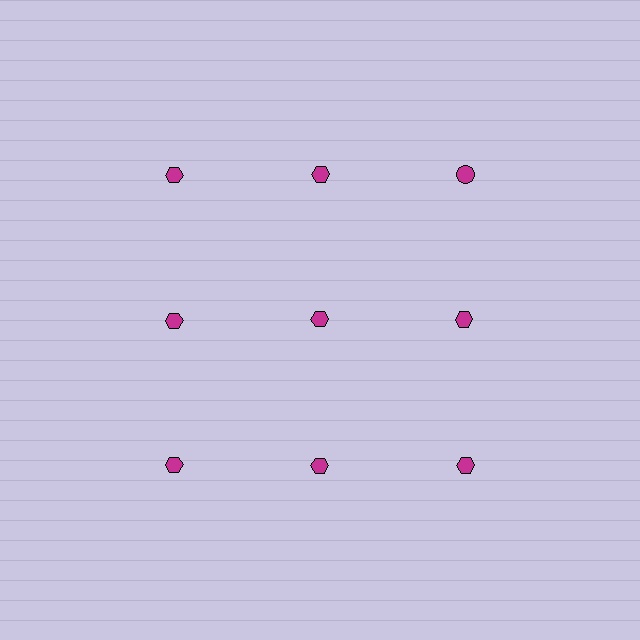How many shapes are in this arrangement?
There are 9 shapes arranged in a grid pattern.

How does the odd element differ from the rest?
It has a different shape: circle instead of hexagon.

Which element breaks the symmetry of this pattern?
The magenta circle in the top row, center column breaks the symmetry. All other shapes are magenta hexagons.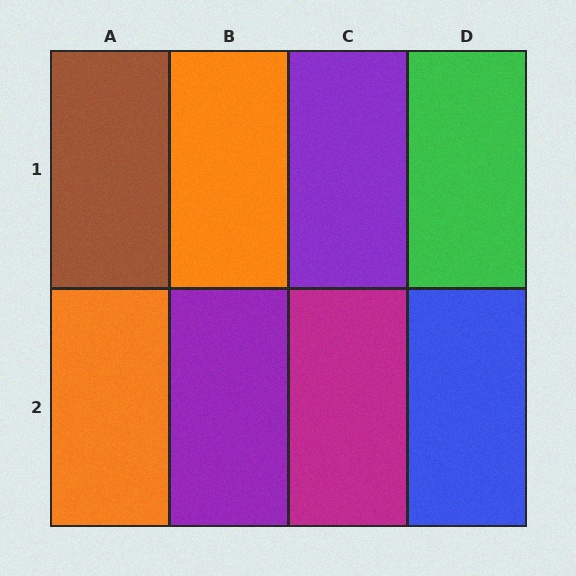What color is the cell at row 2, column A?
Orange.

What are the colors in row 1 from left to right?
Brown, orange, purple, green.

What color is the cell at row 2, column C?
Magenta.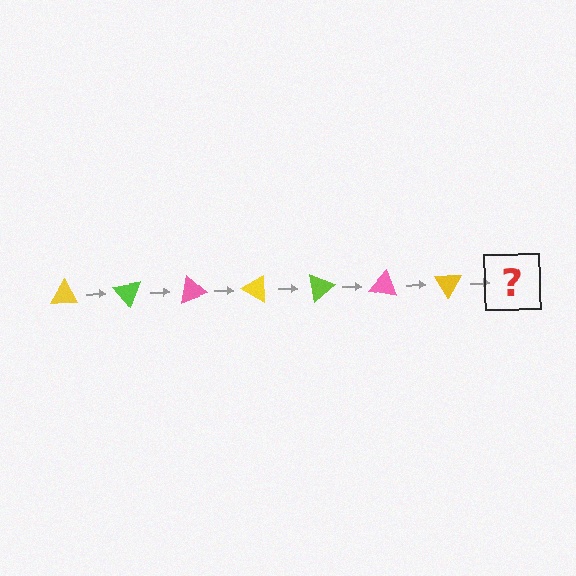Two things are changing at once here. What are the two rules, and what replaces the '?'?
The two rules are that it rotates 50 degrees each step and the color cycles through yellow, lime, and pink. The '?' should be a lime triangle, rotated 350 degrees from the start.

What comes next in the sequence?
The next element should be a lime triangle, rotated 350 degrees from the start.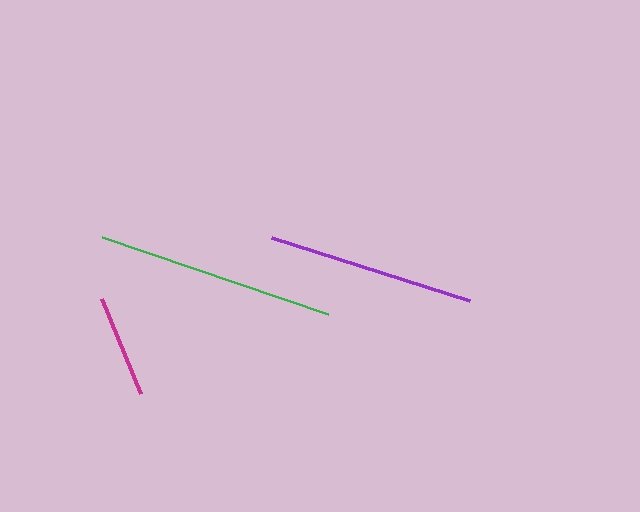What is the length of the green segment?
The green segment is approximately 239 pixels long.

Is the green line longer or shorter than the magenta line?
The green line is longer than the magenta line.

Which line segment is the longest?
The green line is the longest at approximately 239 pixels.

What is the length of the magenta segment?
The magenta segment is approximately 102 pixels long.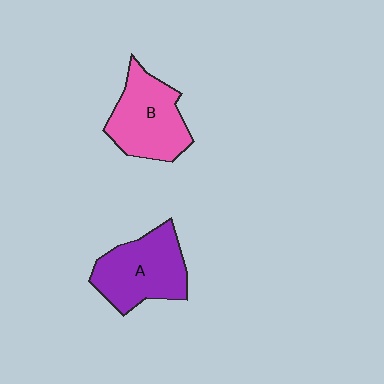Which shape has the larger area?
Shape A (purple).